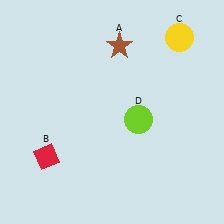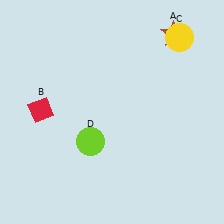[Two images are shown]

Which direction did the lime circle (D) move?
The lime circle (D) moved left.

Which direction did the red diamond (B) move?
The red diamond (B) moved up.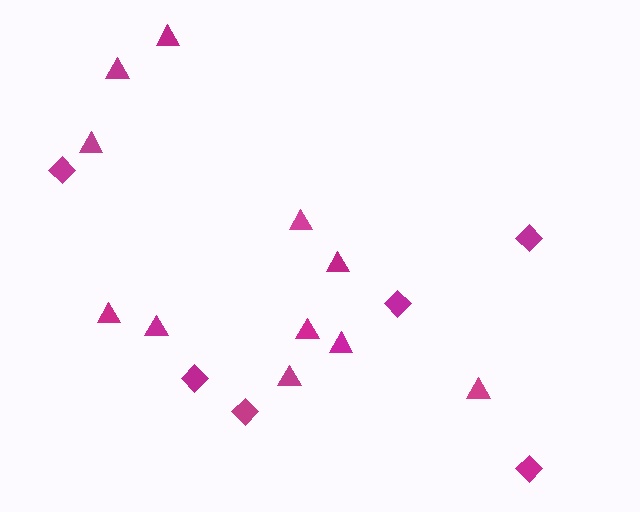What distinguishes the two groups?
There are 2 groups: one group of diamonds (6) and one group of triangles (11).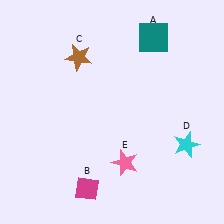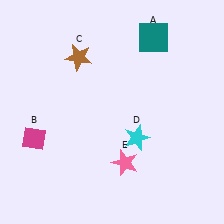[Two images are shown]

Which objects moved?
The objects that moved are: the magenta diamond (B), the cyan star (D).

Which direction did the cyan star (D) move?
The cyan star (D) moved left.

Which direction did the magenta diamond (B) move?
The magenta diamond (B) moved left.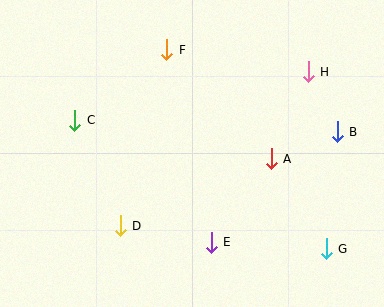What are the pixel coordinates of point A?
Point A is at (271, 159).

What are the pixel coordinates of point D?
Point D is at (120, 226).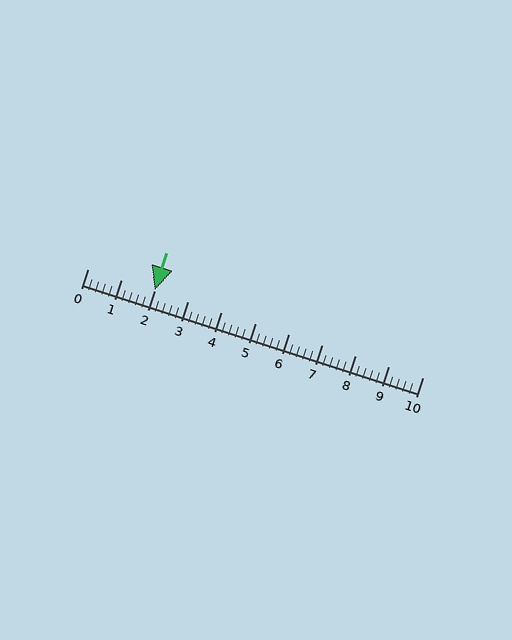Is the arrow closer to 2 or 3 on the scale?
The arrow is closer to 2.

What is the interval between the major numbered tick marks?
The major tick marks are spaced 1 units apart.